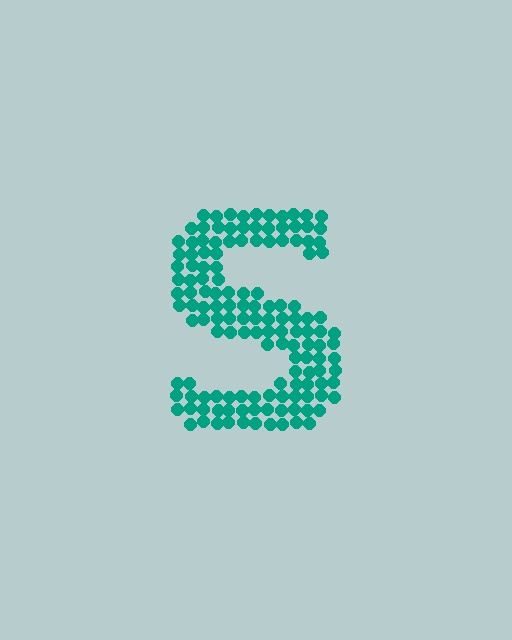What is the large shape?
The large shape is the letter S.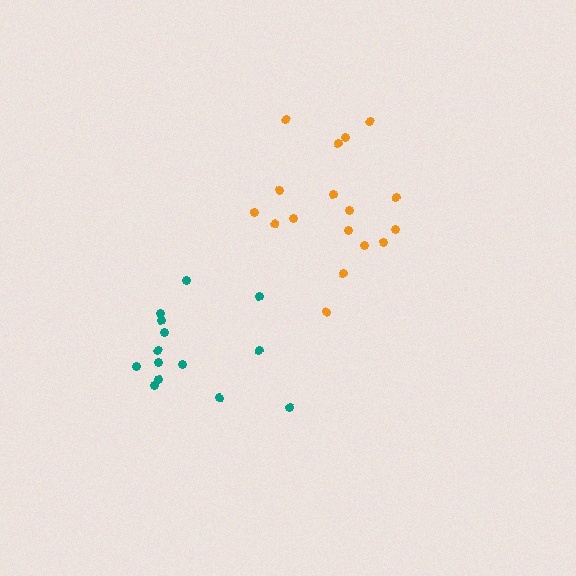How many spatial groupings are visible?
There are 2 spatial groupings.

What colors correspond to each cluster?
The clusters are colored: orange, teal.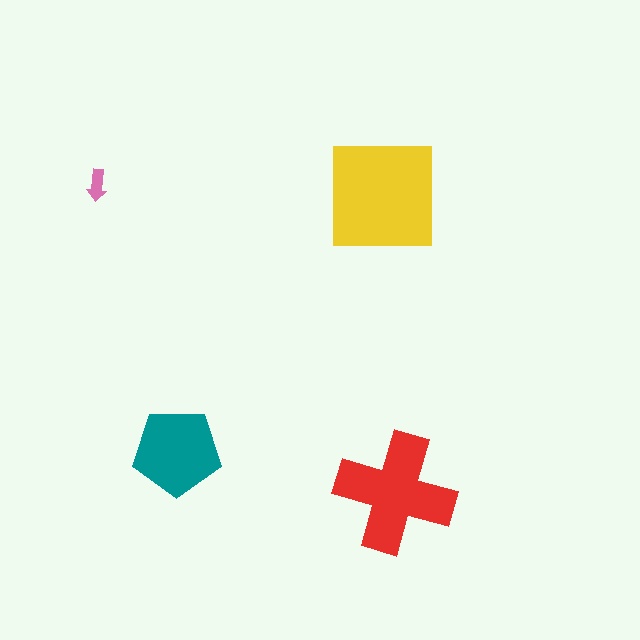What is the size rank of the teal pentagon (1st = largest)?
3rd.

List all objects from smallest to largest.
The pink arrow, the teal pentagon, the red cross, the yellow square.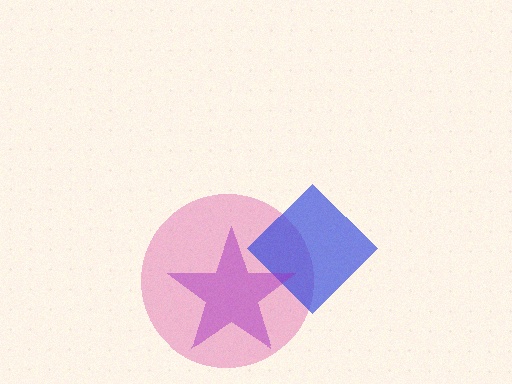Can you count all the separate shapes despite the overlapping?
Yes, there are 3 separate shapes.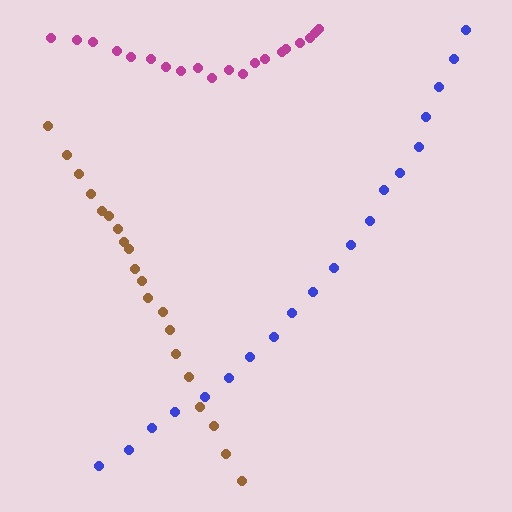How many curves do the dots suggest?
There are 3 distinct paths.